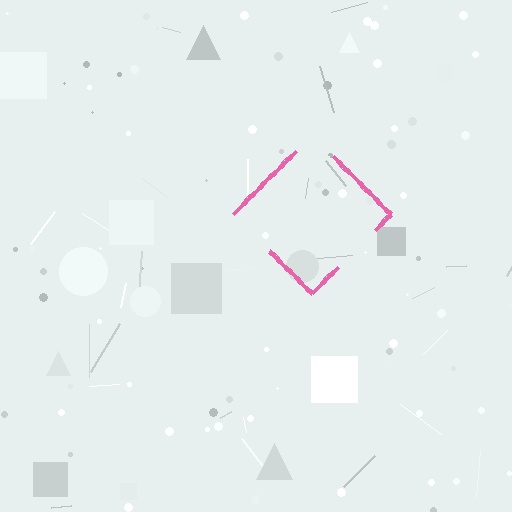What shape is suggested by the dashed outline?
The dashed outline suggests a diamond.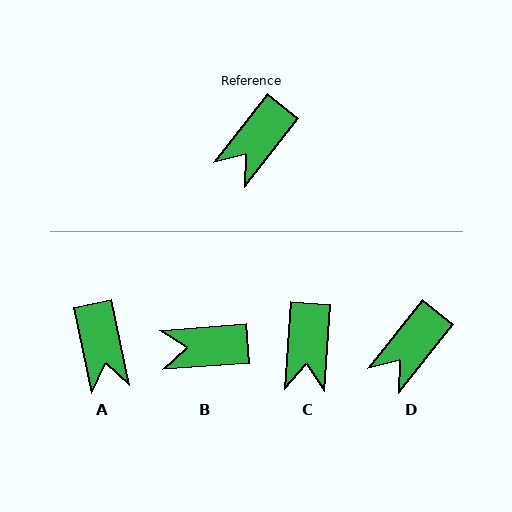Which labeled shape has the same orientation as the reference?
D.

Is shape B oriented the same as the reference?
No, it is off by about 47 degrees.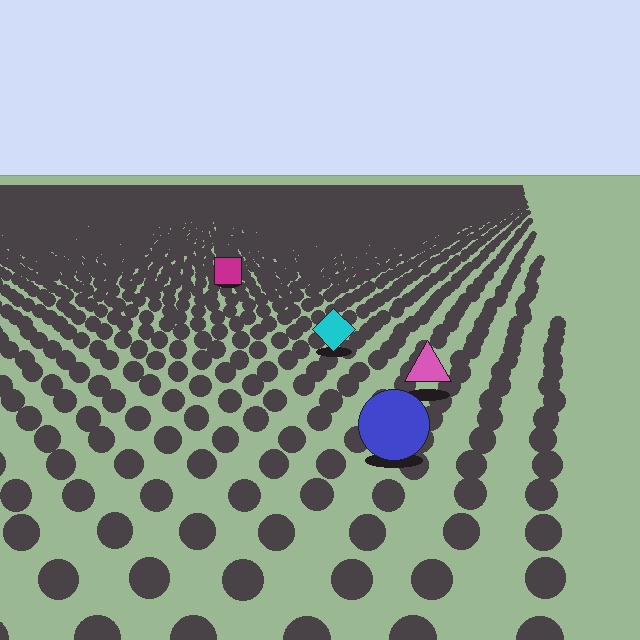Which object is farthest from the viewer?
The magenta square is farthest from the viewer. It appears smaller and the ground texture around it is denser.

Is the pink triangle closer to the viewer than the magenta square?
Yes. The pink triangle is closer — you can tell from the texture gradient: the ground texture is coarser near it.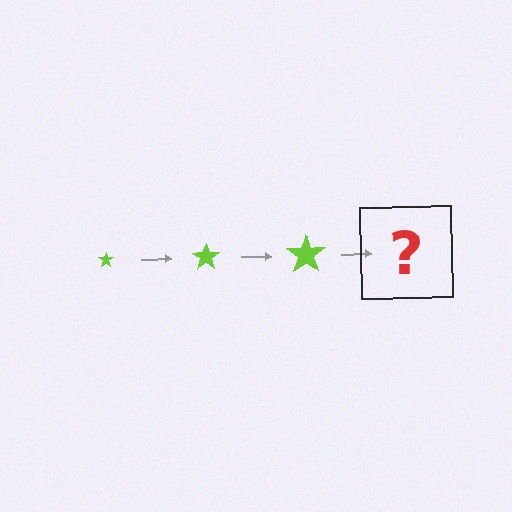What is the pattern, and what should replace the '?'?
The pattern is that the star gets progressively larger each step. The '?' should be a lime star, larger than the previous one.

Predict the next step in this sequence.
The next step is a lime star, larger than the previous one.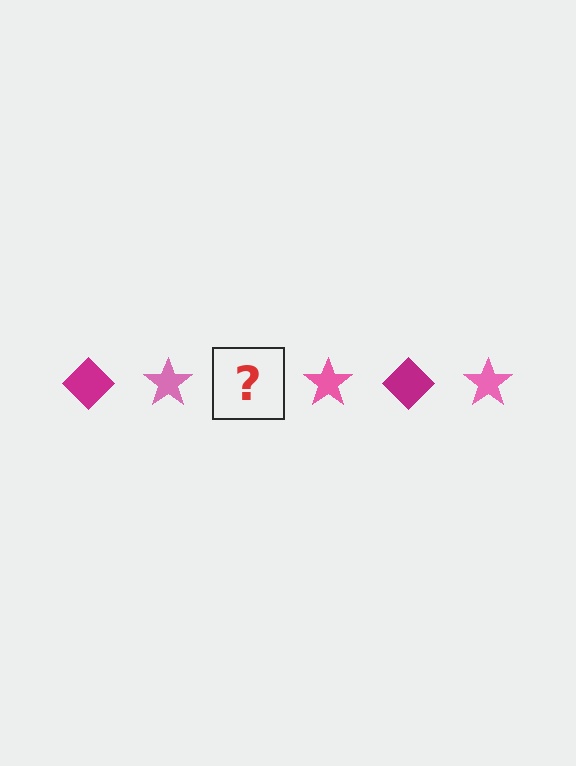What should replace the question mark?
The question mark should be replaced with a magenta diamond.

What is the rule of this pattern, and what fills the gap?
The rule is that the pattern alternates between magenta diamond and pink star. The gap should be filled with a magenta diamond.